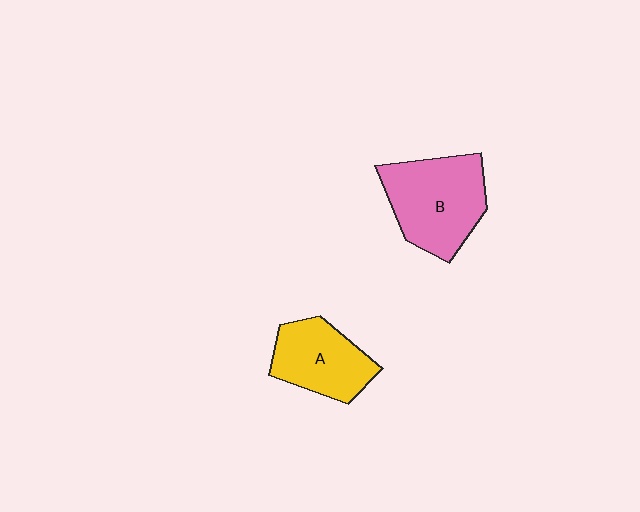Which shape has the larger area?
Shape B (pink).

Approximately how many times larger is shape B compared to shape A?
Approximately 1.3 times.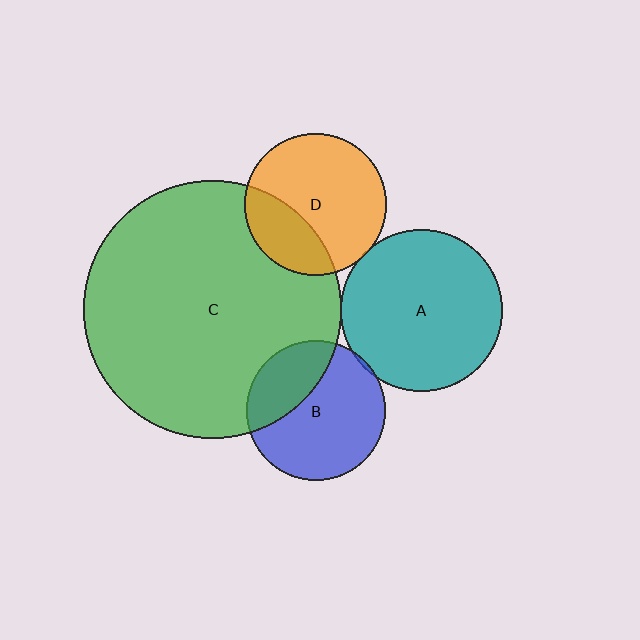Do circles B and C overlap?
Yes.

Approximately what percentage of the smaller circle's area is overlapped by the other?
Approximately 30%.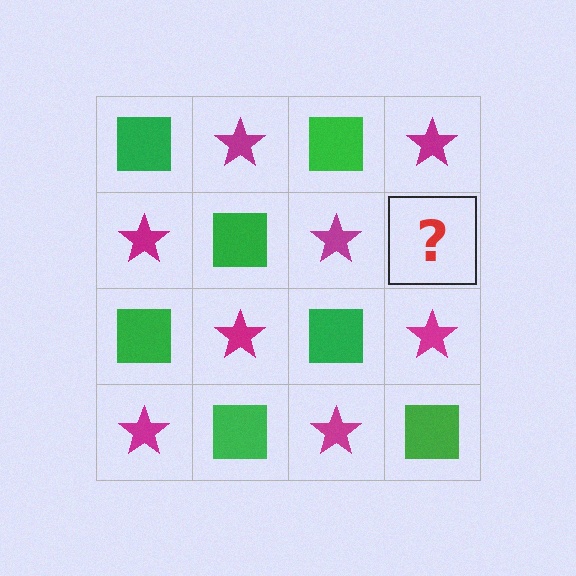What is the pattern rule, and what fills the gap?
The rule is that it alternates green square and magenta star in a checkerboard pattern. The gap should be filled with a green square.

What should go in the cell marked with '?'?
The missing cell should contain a green square.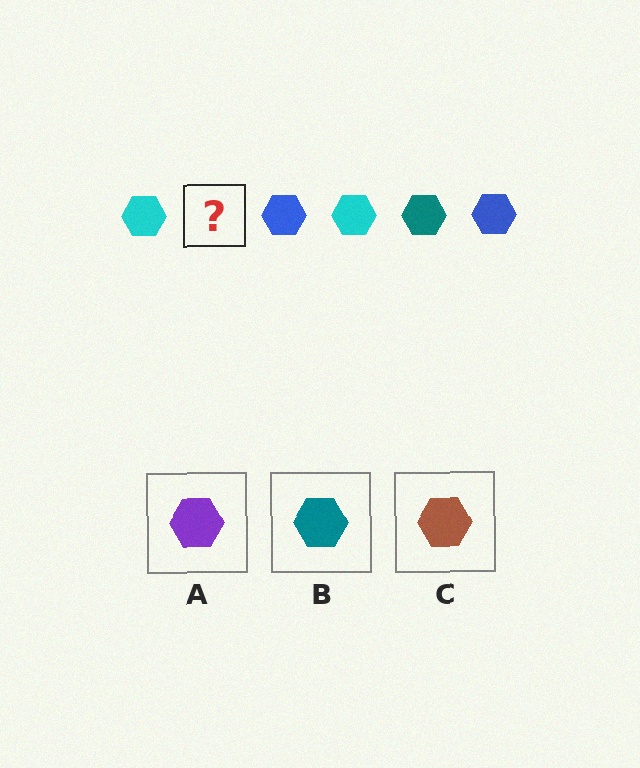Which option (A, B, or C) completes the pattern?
B.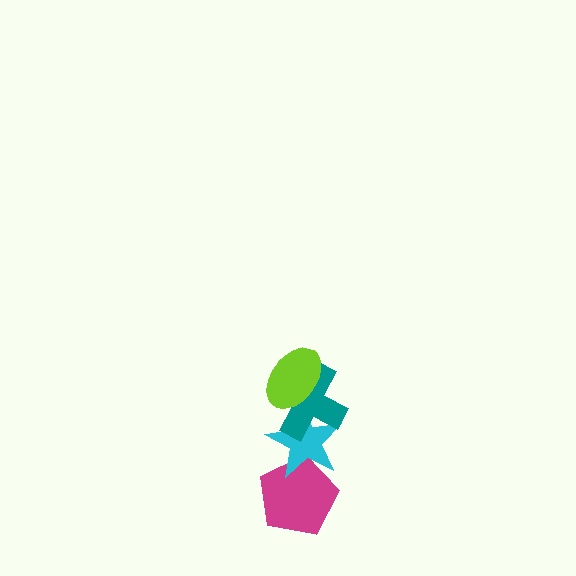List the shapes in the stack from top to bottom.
From top to bottom: the lime ellipse, the teal cross, the cyan star, the magenta pentagon.